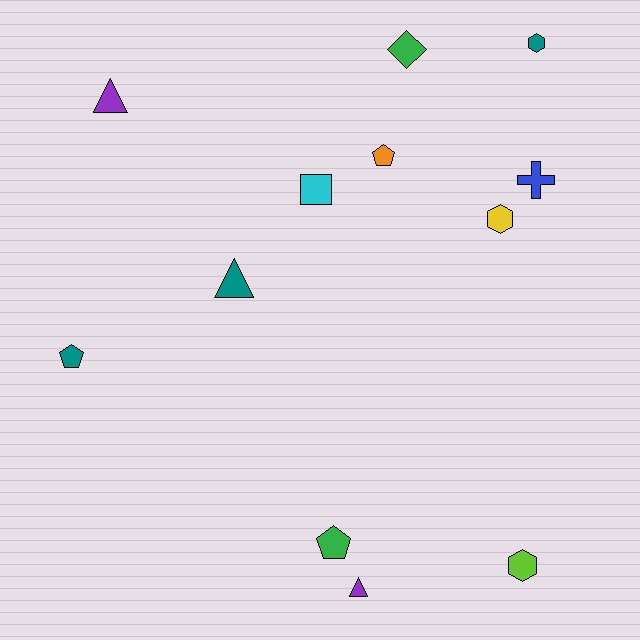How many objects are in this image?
There are 12 objects.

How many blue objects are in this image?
There is 1 blue object.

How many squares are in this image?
There is 1 square.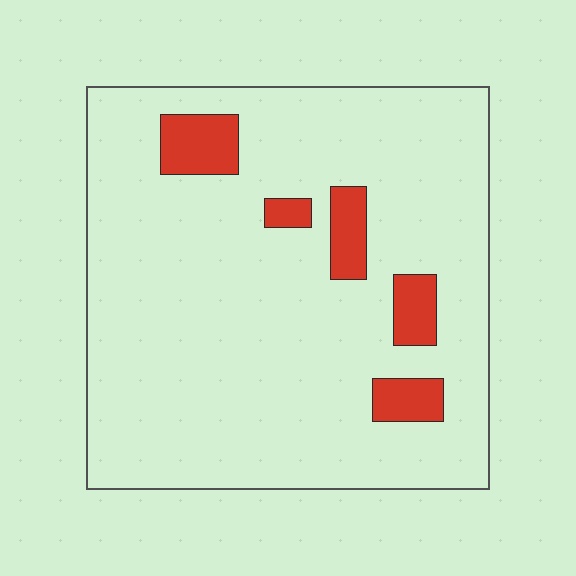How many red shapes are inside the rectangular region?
5.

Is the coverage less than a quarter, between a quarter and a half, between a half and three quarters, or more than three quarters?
Less than a quarter.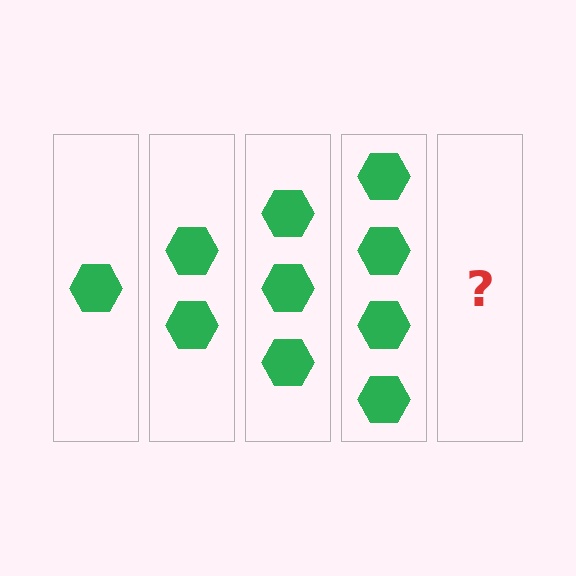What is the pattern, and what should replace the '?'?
The pattern is that each step adds one more hexagon. The '?' should be 5 hexagons.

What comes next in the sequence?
The next element should be 5 hexagons.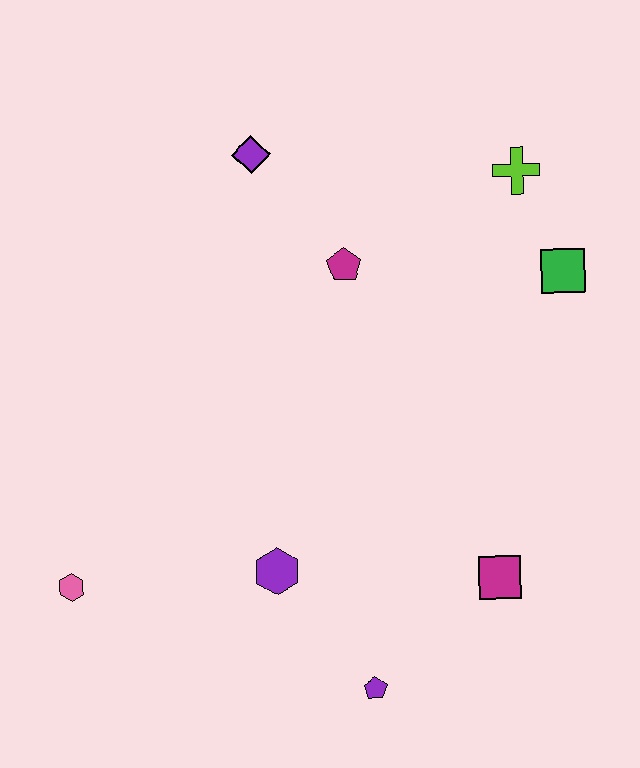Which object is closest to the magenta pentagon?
The purple diamond is closest to the magenta pentagon.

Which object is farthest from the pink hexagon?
The lime cross is farthest from the pink hexagon.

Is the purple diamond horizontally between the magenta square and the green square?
No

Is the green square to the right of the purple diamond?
Yes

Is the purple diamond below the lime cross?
No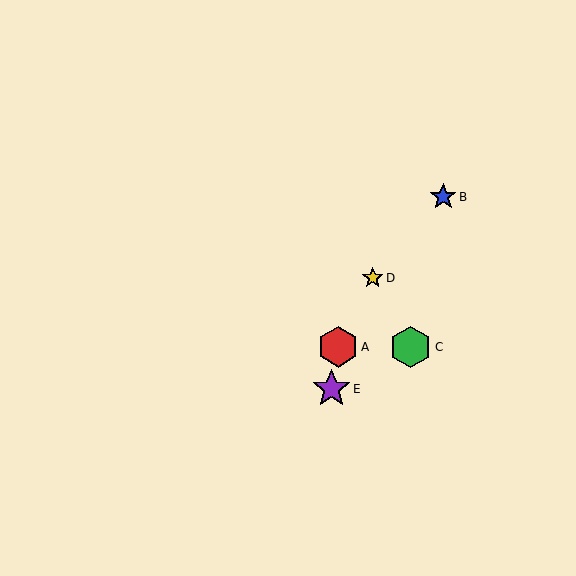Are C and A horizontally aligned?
Yes, both are at y≈347.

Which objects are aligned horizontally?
Objects A, C are aligned horizontally.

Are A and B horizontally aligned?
No, A is at y≈347 and B is at y≈197.